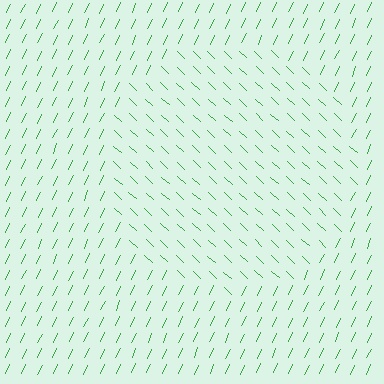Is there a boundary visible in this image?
Yes, there is a texture boundary formed by a change in line orientation.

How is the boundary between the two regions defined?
The boundary is defined purely by a change in line orientation (approximately 72 degrees difference). All lines are the same color and thickness.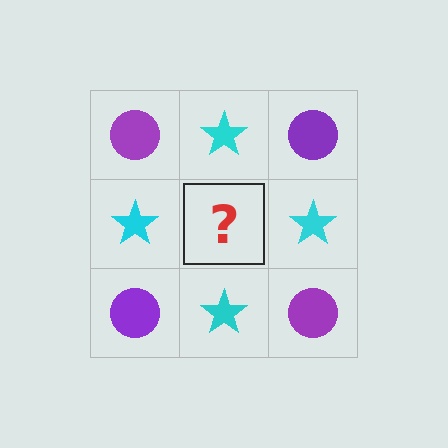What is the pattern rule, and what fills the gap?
The rule is that it alternates purple circle and cyan star in a checkerboard pattern. The gap should be filled with a purple circle.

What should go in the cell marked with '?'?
The missing cell should contain a purple circle.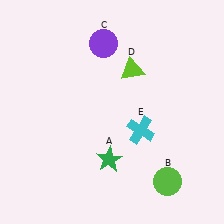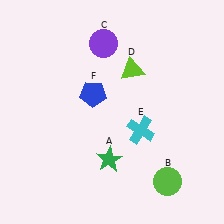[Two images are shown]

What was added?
A blue pentagon (F) was added in Image 2.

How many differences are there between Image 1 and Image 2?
There is 1 difference between the two images.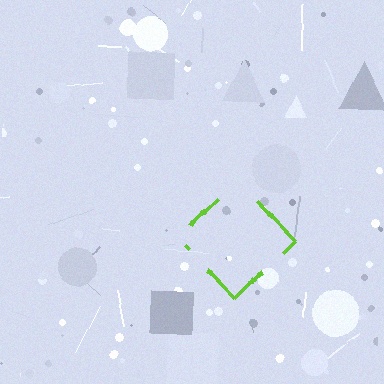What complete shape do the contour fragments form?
The contour fragments form a diamond.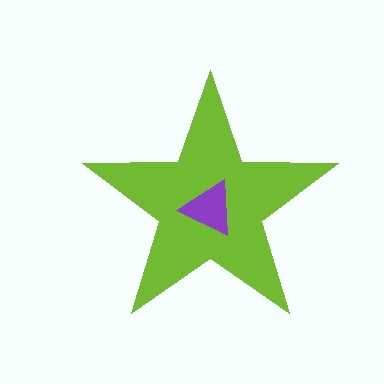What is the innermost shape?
The purple triangle.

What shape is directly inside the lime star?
The purple triangle.